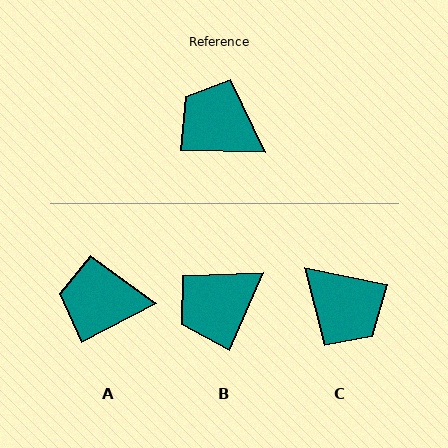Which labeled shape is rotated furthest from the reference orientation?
C, about 170 degrees away.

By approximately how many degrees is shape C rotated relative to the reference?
Approximately 170 degrees counter-clockwise.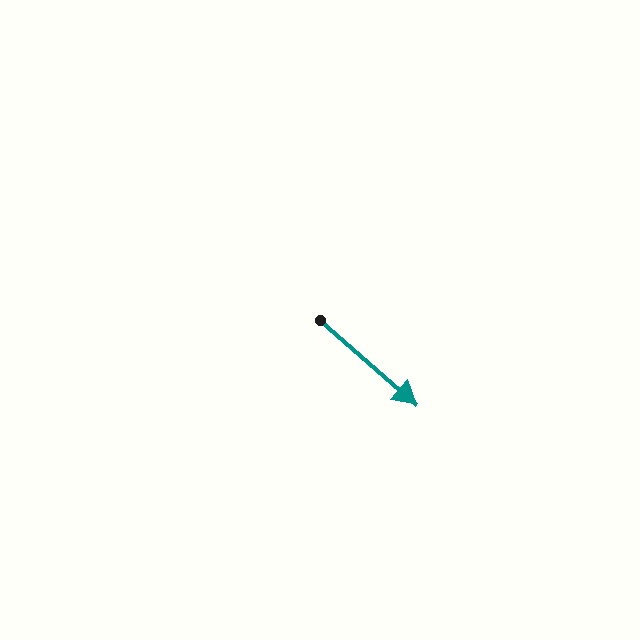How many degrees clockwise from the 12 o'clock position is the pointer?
Approximately 131 degrees.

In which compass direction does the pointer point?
Southeast.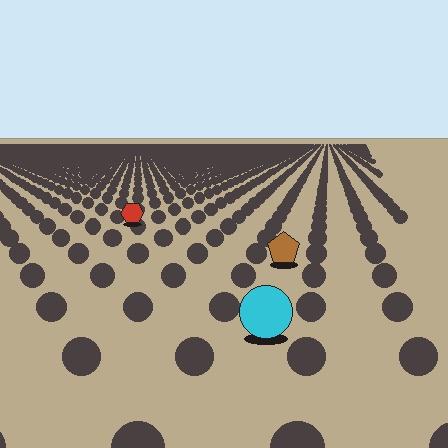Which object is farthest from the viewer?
The red hexagon is farthest from the viewer. It appears smaller and the ground texture around it is denser.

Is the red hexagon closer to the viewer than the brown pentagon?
No. The brown pentagon is closer — you can tell from the texture gradient: the ground texture is coarser near it.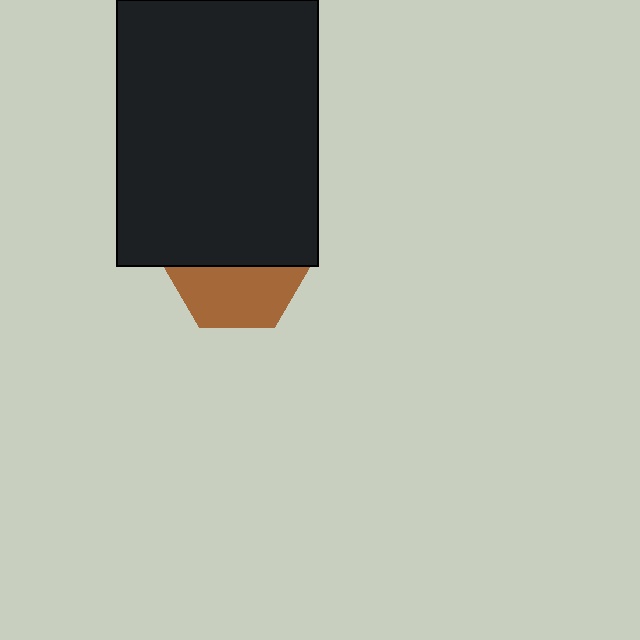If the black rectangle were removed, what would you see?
You would see the complete brown hexagon.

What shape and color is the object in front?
The object in front is a black rectangle.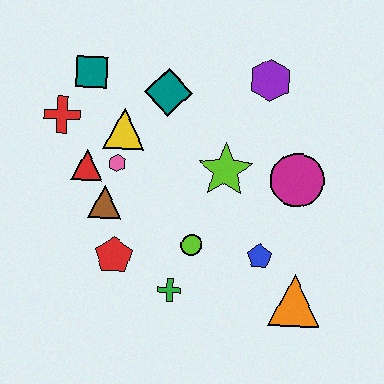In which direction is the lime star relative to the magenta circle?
The lime star is to the left of the magenta circle.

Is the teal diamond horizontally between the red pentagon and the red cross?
No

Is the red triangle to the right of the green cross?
No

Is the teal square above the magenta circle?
Yes